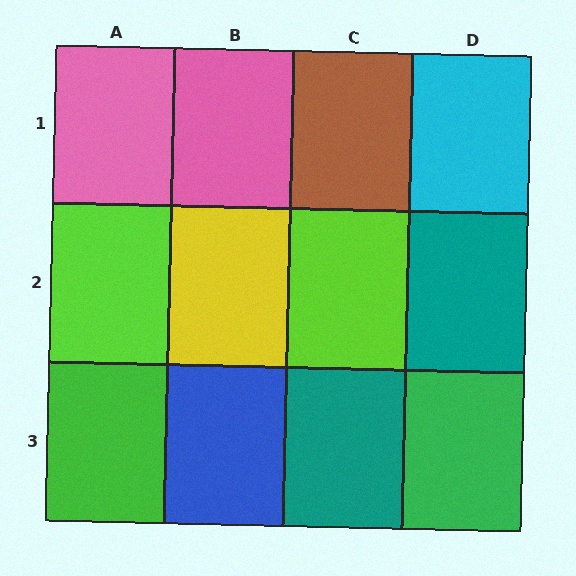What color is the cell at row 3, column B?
Blue.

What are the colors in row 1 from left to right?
Pink, pink, brown, cyan.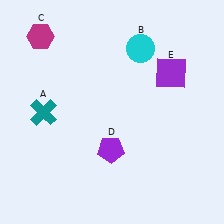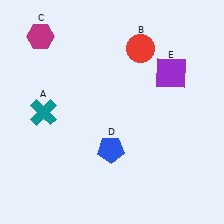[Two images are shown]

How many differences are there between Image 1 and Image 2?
There are 2 differences between the two images.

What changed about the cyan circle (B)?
In Image 1, B is cyan. In Image 2, it changed to red.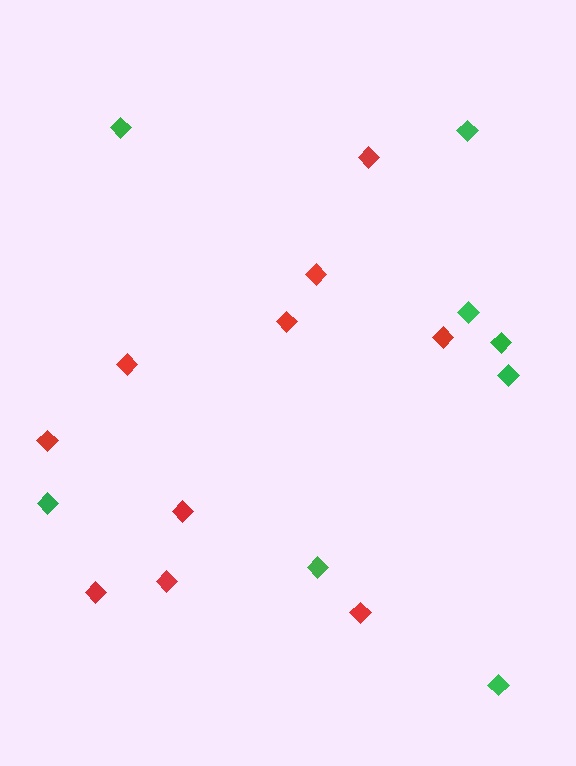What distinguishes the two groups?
There are 2 groups: one group of green diamonds (8) and one group of red diamonds (10).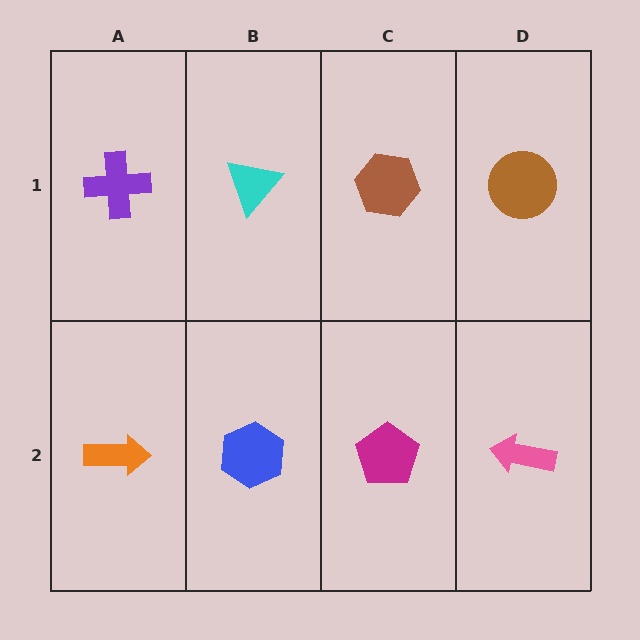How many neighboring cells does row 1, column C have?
3.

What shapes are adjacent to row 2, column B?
A cyan triangle (row 1, column B), an orange arrow (row 2, column A), a magenta pentagon (row 2, column C).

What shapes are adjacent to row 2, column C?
A brown hexagon (row 1, column C), a blue hexagon (row 2, column B), a pink arrow (row 2, column D).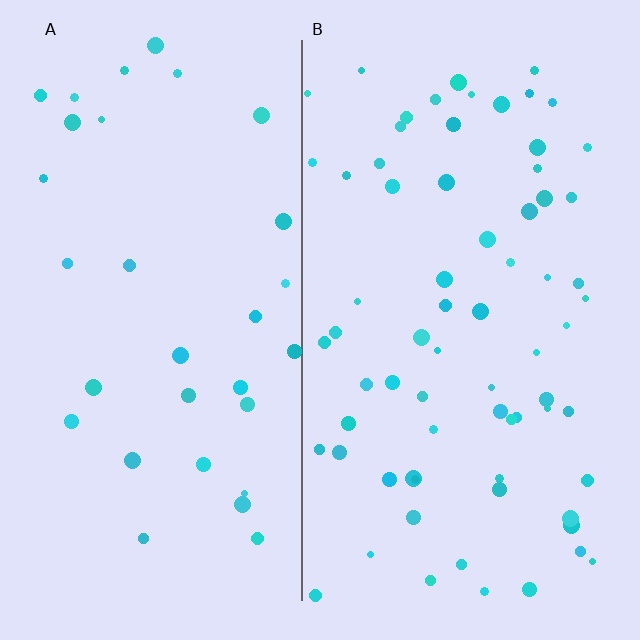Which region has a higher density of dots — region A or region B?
B (the right).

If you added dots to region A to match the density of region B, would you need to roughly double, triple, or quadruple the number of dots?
Approximately double.